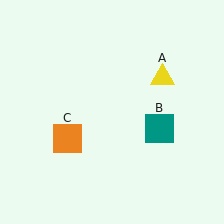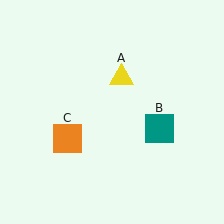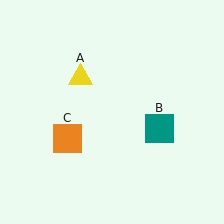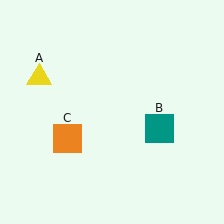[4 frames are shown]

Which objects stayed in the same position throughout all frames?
Teal square (object B) and orange square (object C) remained stationary.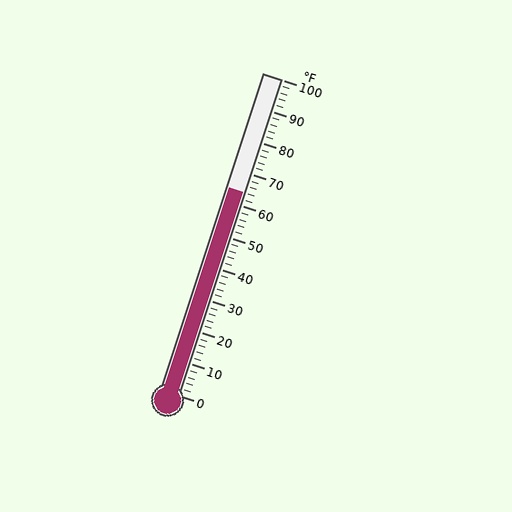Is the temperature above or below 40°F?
The temperature is above 40°F.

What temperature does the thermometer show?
The thermometer shows approximately 64°F.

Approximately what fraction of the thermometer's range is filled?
The thermometer is filled to approximately 65% of its range.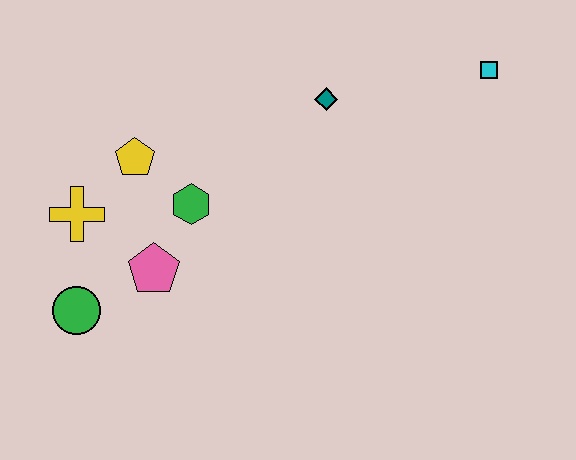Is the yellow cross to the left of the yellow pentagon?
Yes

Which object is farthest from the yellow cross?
The cyan square is farthest from the yellow cross.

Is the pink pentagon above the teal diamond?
No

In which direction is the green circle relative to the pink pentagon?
The green circle is to the left of the pink pentagon.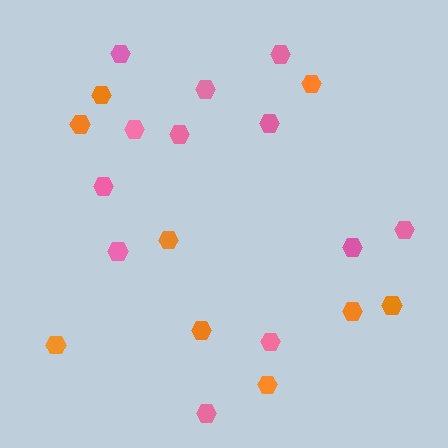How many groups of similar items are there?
There are 2 groups: one group of orange hexagons (9) and one group of pink hexagons (12).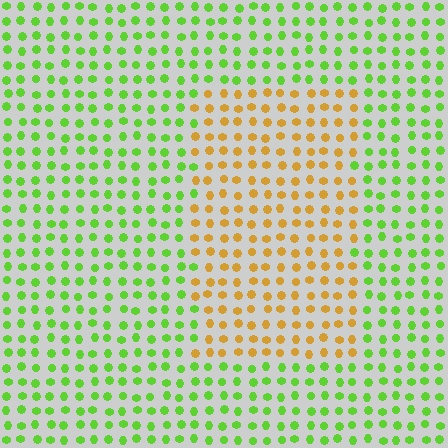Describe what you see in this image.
The image is filled with small lime elements in a uniform arrangement. A rectangle-shaped region is visible where the elements are tinted to a slightly different hue, forming a subtle color boundary.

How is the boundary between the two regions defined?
The boundary is defined purely by a slight shift in hue (about 64 degrees). Spacing, size, and orientation are identical on both sides.